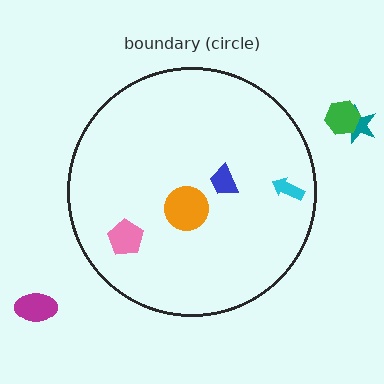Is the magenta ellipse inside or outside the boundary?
Outside.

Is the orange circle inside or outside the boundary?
Inside.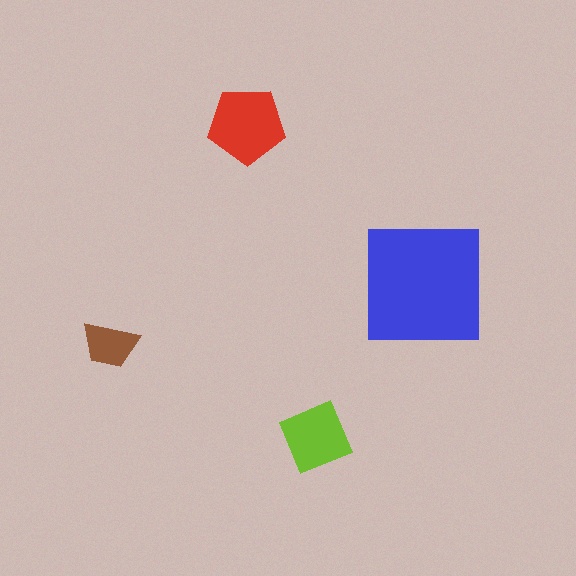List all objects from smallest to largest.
The brown trapezoid, the lime diamond, the red pentagon, the blue square.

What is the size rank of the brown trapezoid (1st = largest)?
4th.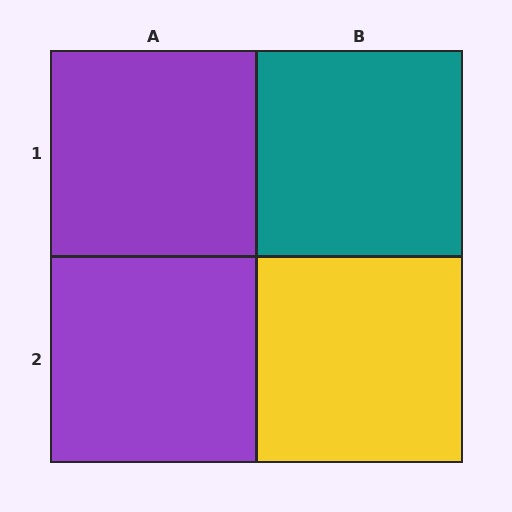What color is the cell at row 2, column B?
Yellow.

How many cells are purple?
2 cells are purple.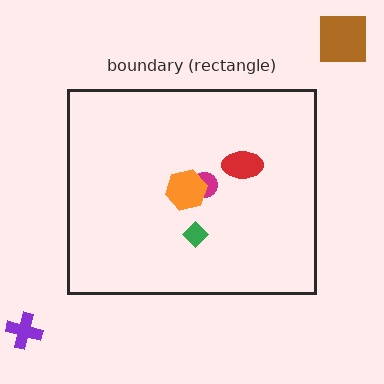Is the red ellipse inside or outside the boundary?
Inside.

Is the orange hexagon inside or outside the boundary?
Inside.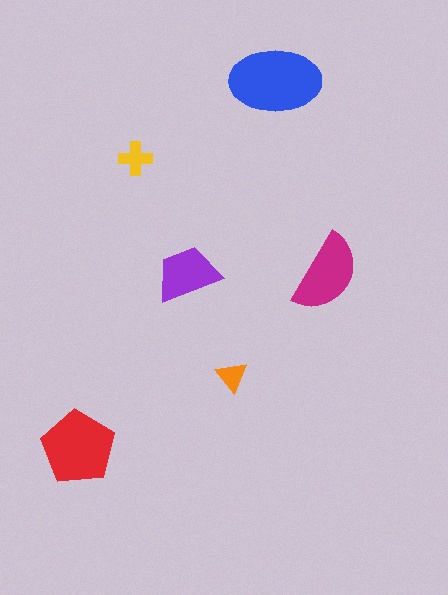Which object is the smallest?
The orange triangle.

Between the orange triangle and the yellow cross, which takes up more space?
The yellow cross.